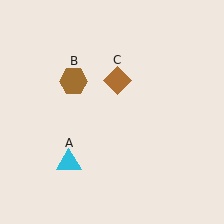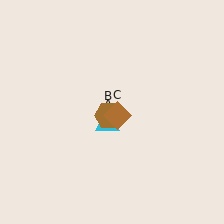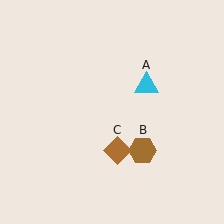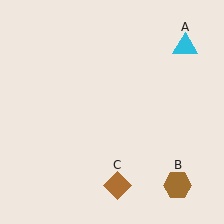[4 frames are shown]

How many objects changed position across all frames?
3 objects changed position: cyan triangle (object A), brown hexagon (object B), brown diamond (object C).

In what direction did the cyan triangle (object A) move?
The cyan triangle (object A) moved up and to the right.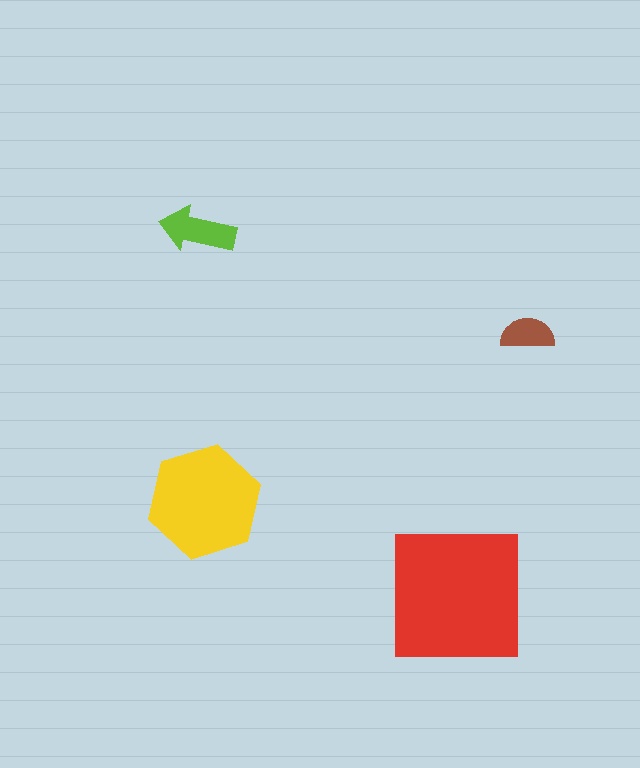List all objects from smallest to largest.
The brown semicircle, the lime arrow, the yellow hexagon, the red square.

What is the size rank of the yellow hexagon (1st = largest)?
2nd.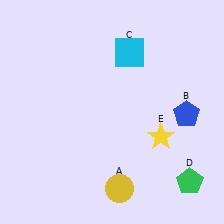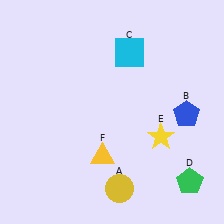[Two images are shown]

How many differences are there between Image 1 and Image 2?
There is 1 difference between the two images.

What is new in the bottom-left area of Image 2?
A yellow triangle (F) was added in the bottom-left area of Image 2.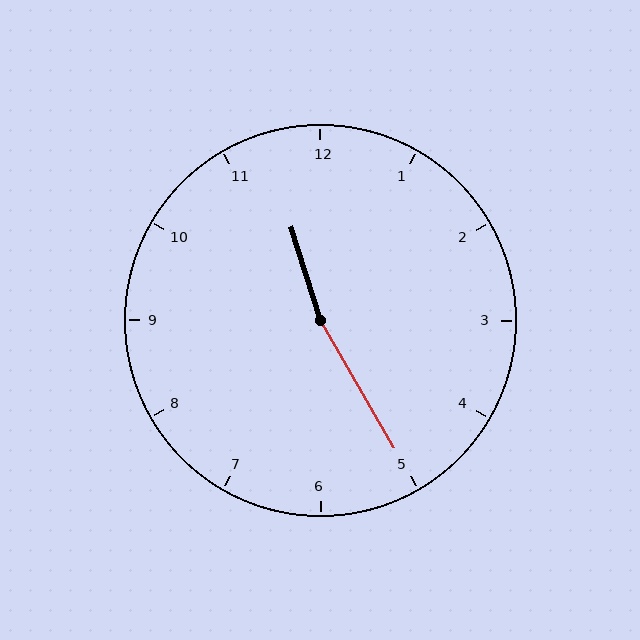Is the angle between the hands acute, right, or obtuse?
It is obtuse.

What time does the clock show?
11:25.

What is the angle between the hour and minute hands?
Approximately 168 degrees.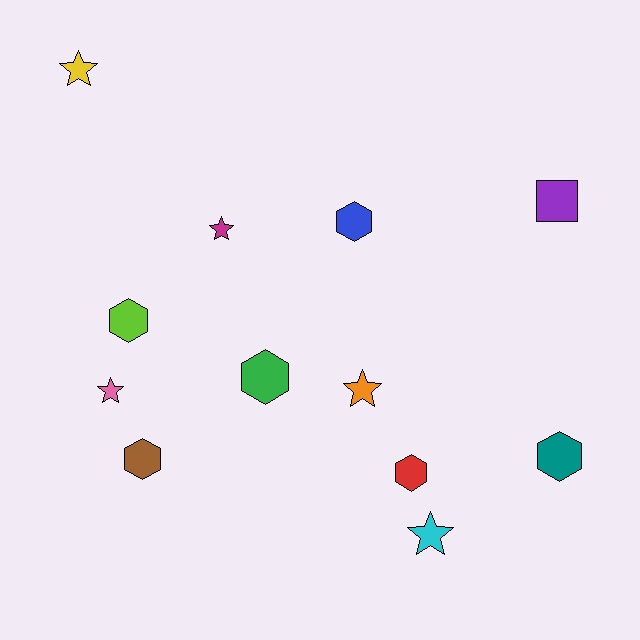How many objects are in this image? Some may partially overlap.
There are 12 objects.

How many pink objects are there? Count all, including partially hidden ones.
There is 1 pink object.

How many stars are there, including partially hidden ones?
There are 5 stars.